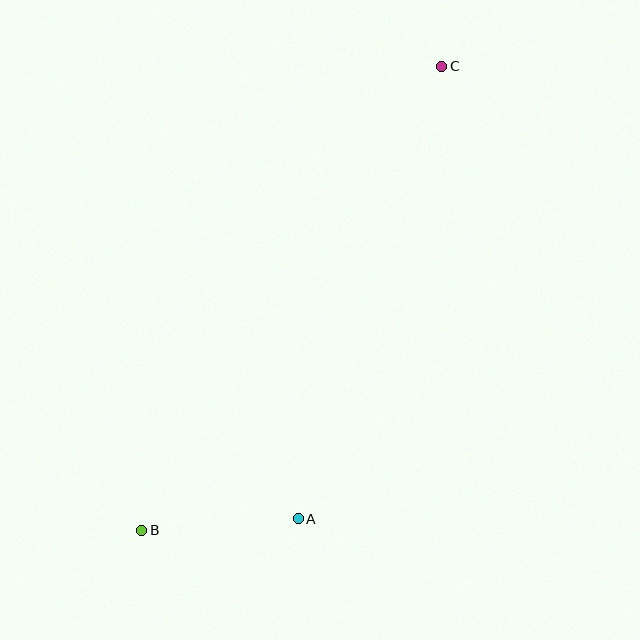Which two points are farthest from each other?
Points B and C are farthest from each other.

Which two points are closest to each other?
Points A and B are closest to each other.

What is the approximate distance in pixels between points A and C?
The distance between A and C is approximately 475 pixels.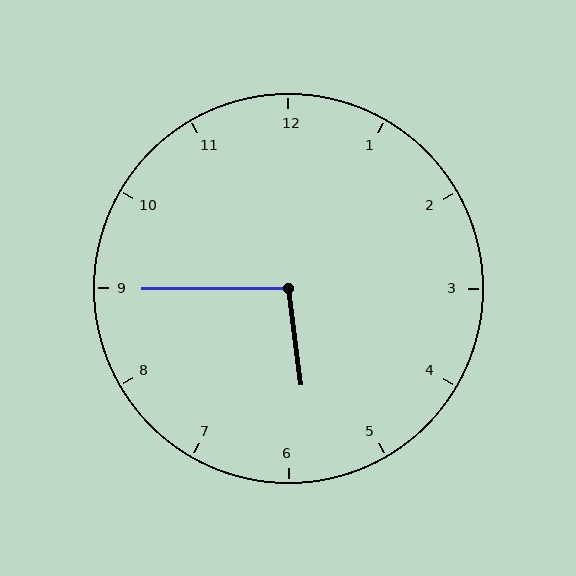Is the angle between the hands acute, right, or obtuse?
It is obtuse.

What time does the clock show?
5:45.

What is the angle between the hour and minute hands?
Approximately 98 degrees.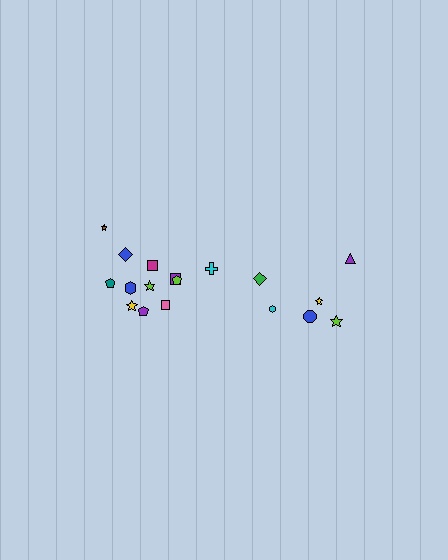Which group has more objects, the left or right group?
The left group.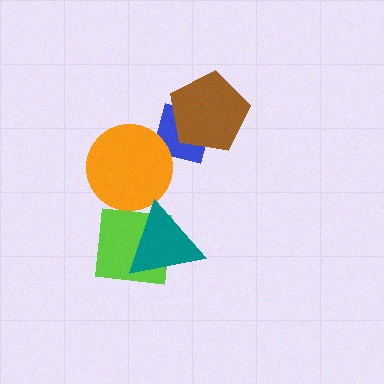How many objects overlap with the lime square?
2 objects overlap with the lime square.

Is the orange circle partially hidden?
No, no other shape covers it.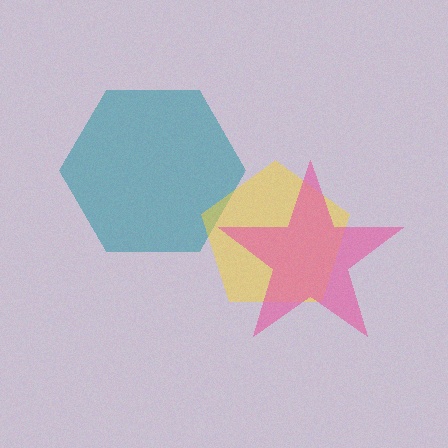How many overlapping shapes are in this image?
There are 3 overlapping shapes in the image.